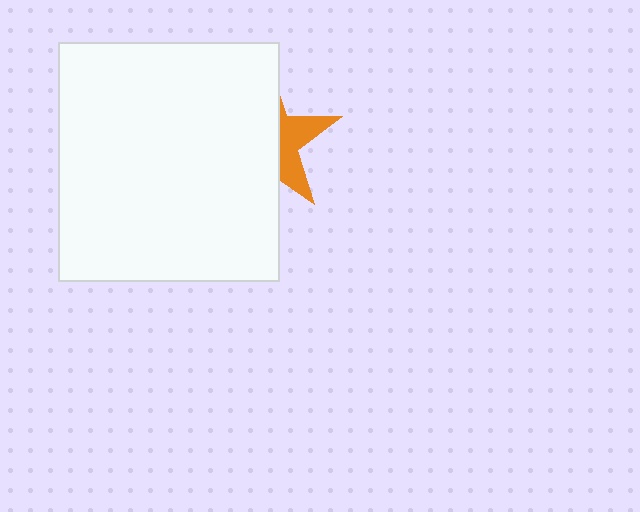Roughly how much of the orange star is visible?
A small part of it is visible (roughly 35%).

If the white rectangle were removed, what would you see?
You would see the complete orange star.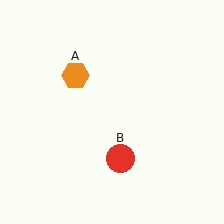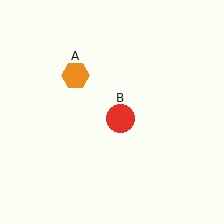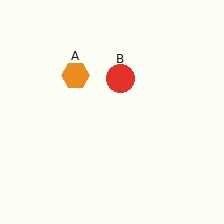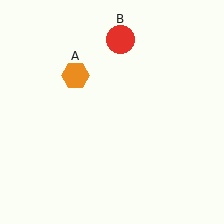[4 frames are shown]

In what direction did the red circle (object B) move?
The red circle (object B) moved up.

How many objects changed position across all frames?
1 object changed position: red circle (object B).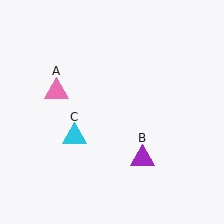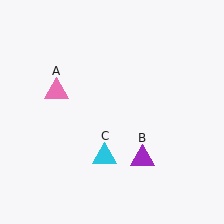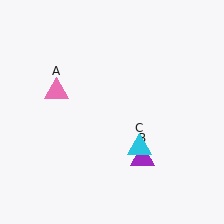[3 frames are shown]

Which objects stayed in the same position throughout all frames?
Pink triangle (object A) and purple triangle (object B) remained stationary.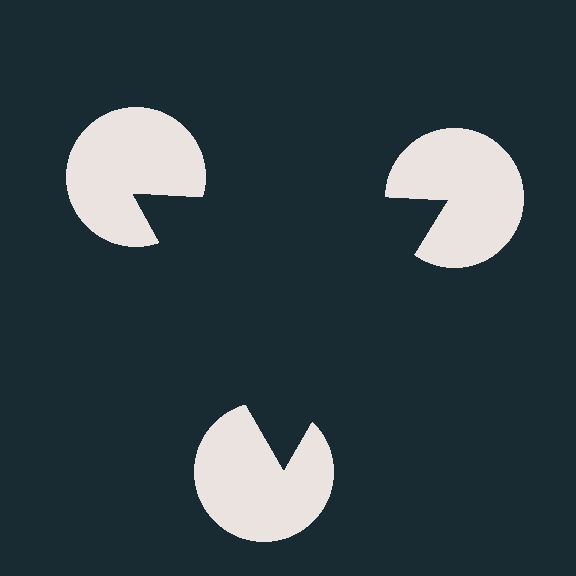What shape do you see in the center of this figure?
An illusory triangle — its edges are inferred from the aligned wedge cuts in the pac-man discs, not physically drawn.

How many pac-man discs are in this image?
There are 3 — one at each vertex of the illusory triangle.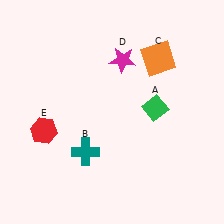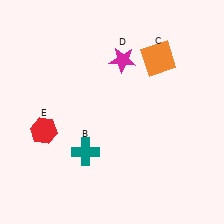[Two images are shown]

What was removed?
The green diamond (A) was removed in Image 2.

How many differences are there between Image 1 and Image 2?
There is 1 difference between the two images.